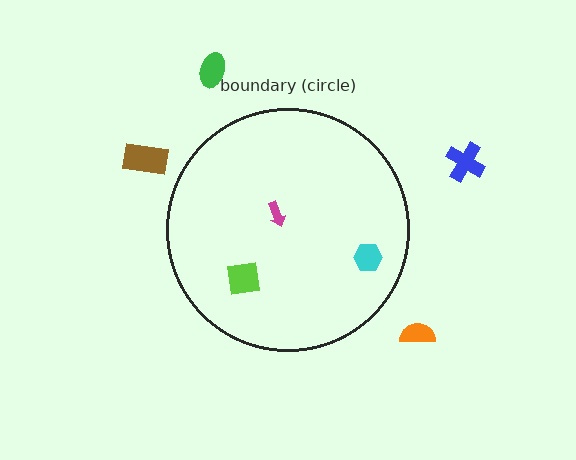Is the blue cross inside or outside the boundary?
Outside.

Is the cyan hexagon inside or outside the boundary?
Inside.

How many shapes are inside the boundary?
3 inside, 4 outside.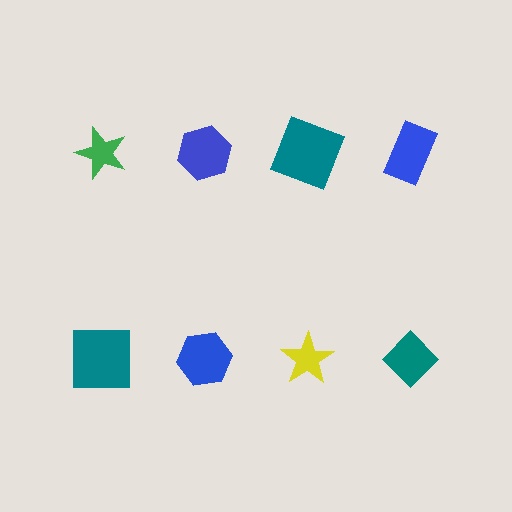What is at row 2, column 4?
A teal diamond.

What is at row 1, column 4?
A blue rectangle.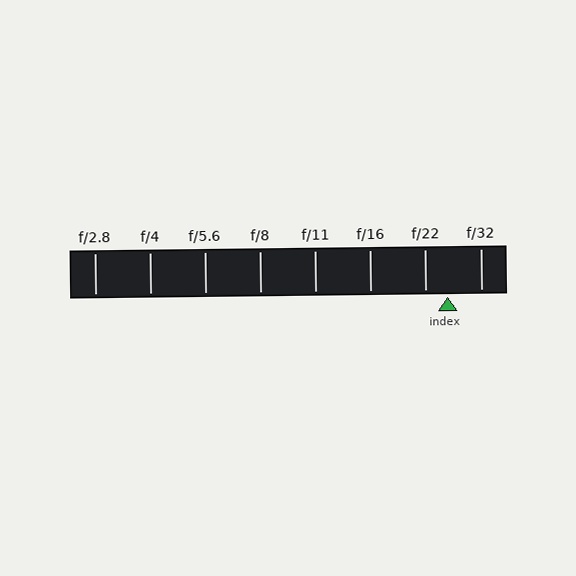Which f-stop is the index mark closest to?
The index mark is closest to f/22.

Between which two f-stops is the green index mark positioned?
The index mark is between f/22 and f/32.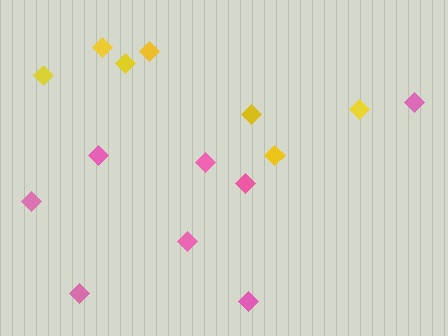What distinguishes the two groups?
There are 2 groups: one group of pink diamonds (8) and one group of yellow diamonds (7).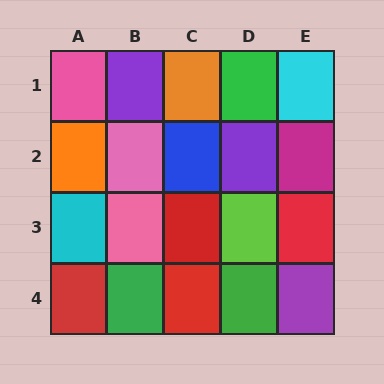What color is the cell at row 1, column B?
Purple.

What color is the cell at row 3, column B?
Pink.